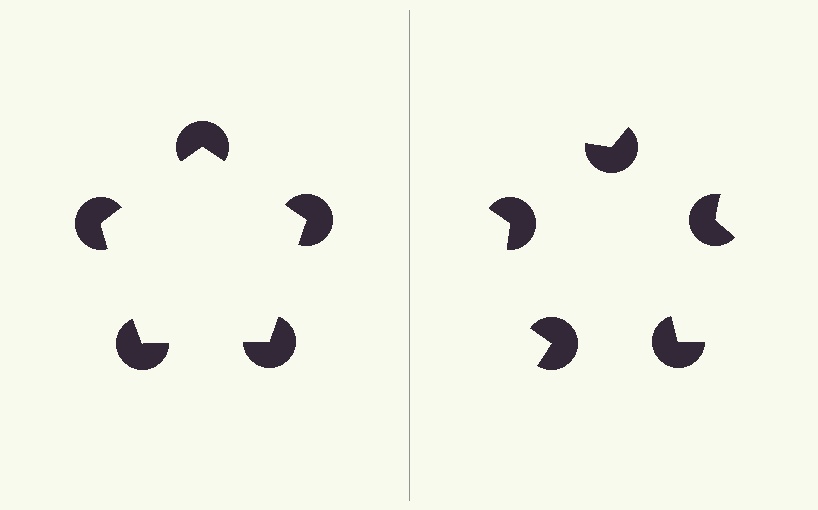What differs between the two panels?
The pac-man discs are positioned identically on both sides; only the wedge orientations differ. On the left they align to a pentagon; on the right they are misaligned.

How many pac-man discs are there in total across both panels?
10 — 5 on each side.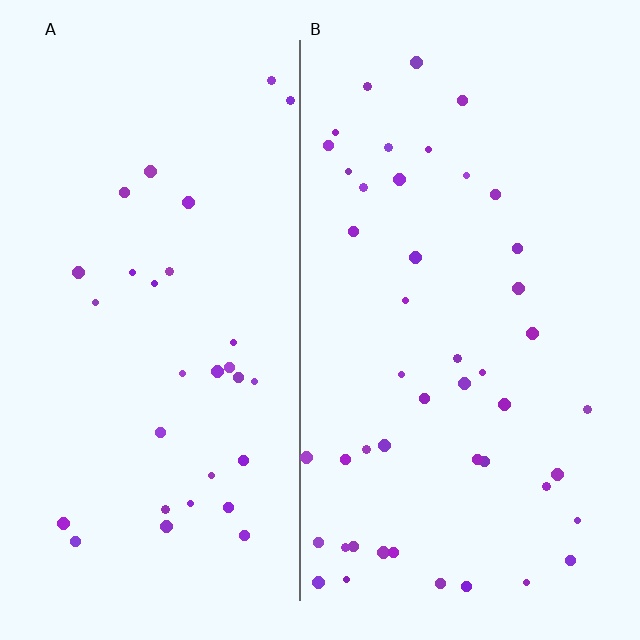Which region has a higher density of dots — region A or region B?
B (the right).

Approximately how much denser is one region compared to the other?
Approximately 1.5× — region B over region A.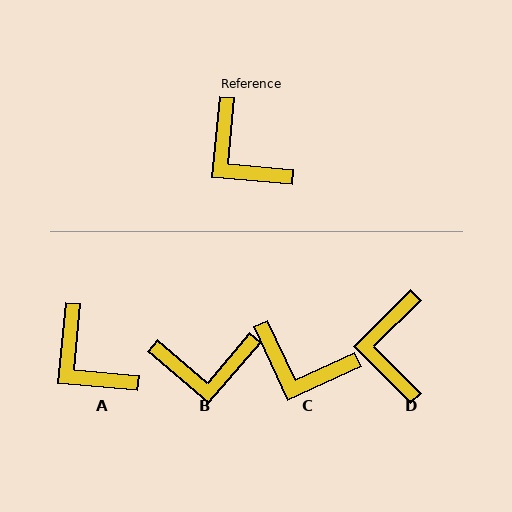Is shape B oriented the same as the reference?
No, it is off by about 55 degrees.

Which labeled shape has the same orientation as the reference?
A.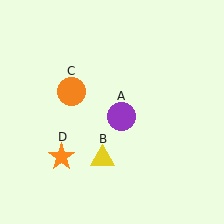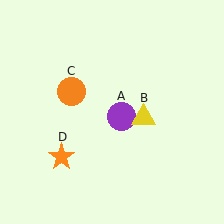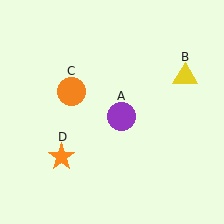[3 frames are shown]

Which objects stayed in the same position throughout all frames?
Purple circle (object A) and orange circle (object C) and orange star (object D) remained stationary.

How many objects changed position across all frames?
1 object changed position: yellow triangle (object B).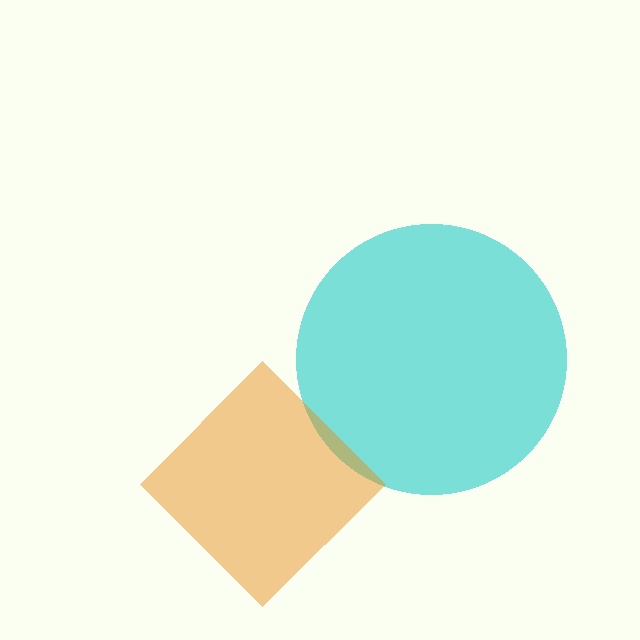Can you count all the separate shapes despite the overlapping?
Yes, there are 2 separate shapes.